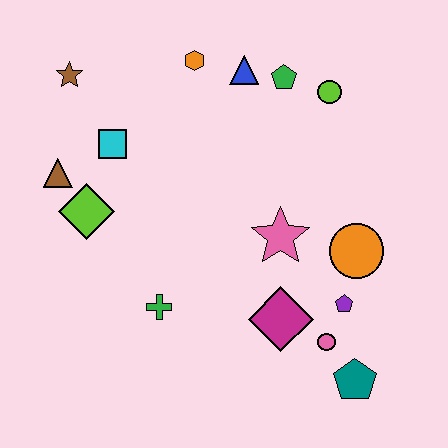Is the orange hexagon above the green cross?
Yes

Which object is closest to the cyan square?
The brown triangle is closest to the cyan square.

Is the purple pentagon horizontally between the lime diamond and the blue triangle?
No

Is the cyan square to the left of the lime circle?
Yes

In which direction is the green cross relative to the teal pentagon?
The green cross is to the left of the teal pentagon.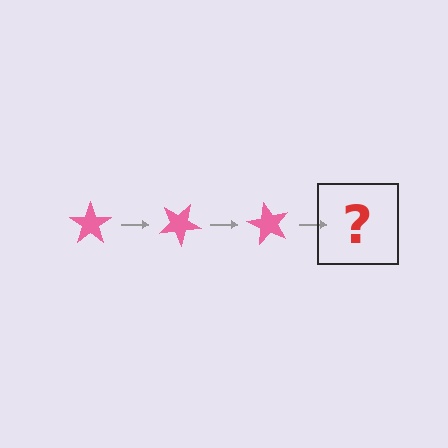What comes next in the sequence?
The next element should be a pink star rotated 90 degrees.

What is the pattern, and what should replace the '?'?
The pattern is that the star rotates 30 degrees each step. The '?' should be a pink star rotated 90 degrees.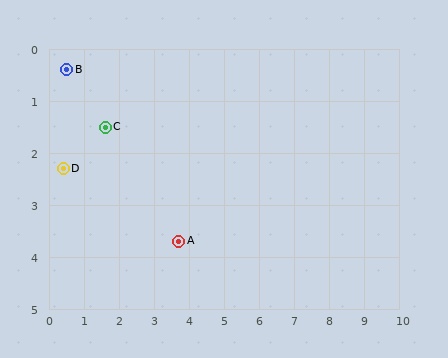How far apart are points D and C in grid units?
Points D and C are about 1.4 grid units apart.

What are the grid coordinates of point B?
Point B is at approximately (0.5, 0.4).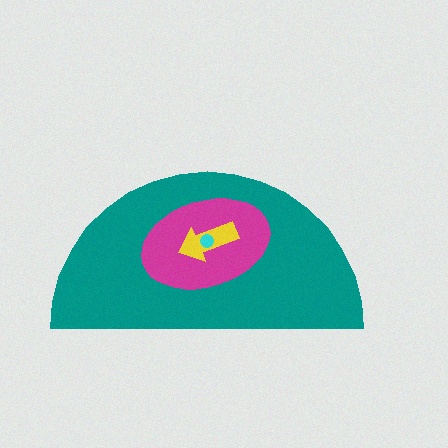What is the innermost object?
The cyan circle.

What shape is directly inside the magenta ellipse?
The yellow arrow.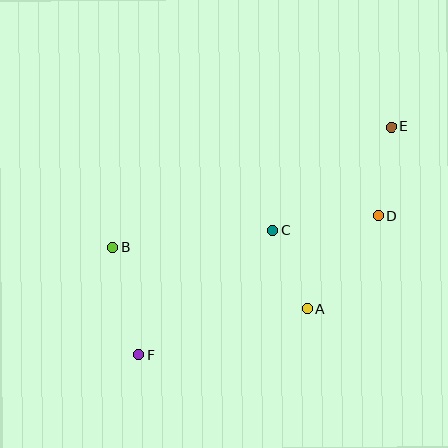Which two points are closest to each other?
Points A and C are closest to each other.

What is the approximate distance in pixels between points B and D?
The distance between B and D is approximately 268 pixels.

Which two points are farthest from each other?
Points E and F are farthest from each other.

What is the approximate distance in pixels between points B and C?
The distance between B and C is approximately 161 pixels.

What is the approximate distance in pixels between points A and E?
The distance between A and E is approximately 201 pixels.